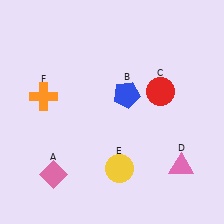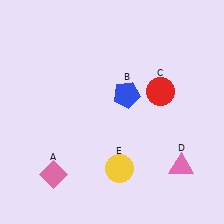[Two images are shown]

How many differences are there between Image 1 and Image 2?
There is 1 difference between the two images.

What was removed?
The orange cross (F) was removed in Image 2.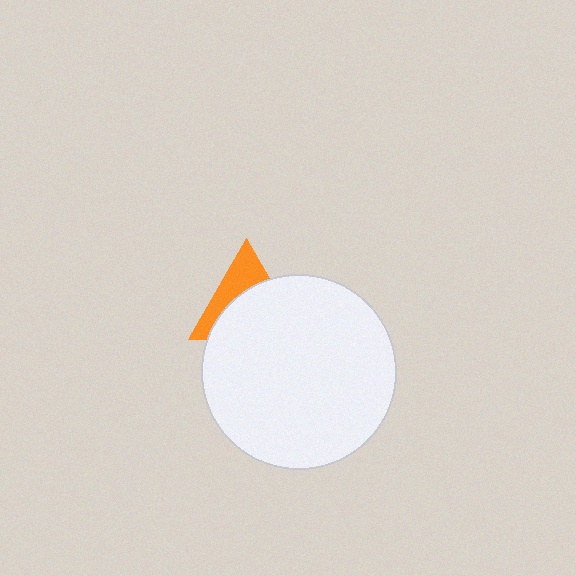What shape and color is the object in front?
The object in front is a white circle.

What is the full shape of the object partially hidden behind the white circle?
The partially hidden object is an orange triangle.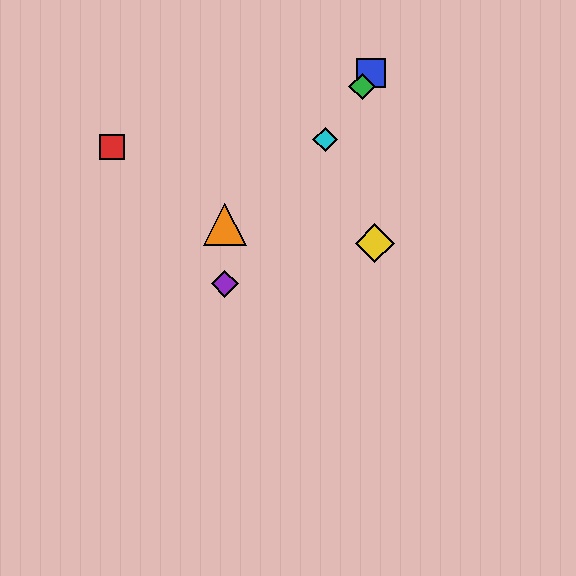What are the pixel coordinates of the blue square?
The blue square is at (371, 73).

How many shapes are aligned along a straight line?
4 shapes (the blue square, the green diamond, the purple diamond, the cyan diamond) are aligned along a straight line.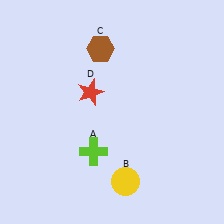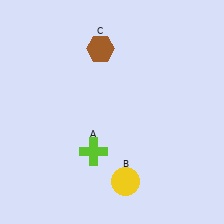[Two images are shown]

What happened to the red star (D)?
The red star (D) was removed in Image 2. It was in the top-left area of Image 1.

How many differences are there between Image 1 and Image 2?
There is 1 difference between the two images.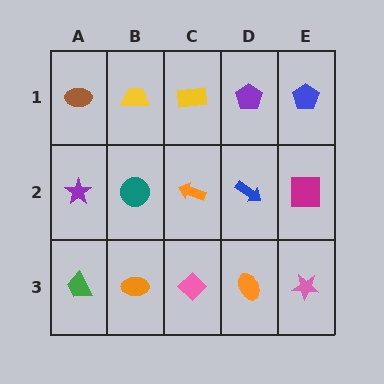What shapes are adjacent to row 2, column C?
A yellow rectangle (row 1, column C), a pink diamond (row 3, column C), a teal circle (row 2, column B), a blue arrow (row 2, column D).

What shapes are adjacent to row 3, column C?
An orange arrow (row 2, column C), an orange ellipse (row 3, column B), an orange ellipse (row 3, column D).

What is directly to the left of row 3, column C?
An orange ellipse.